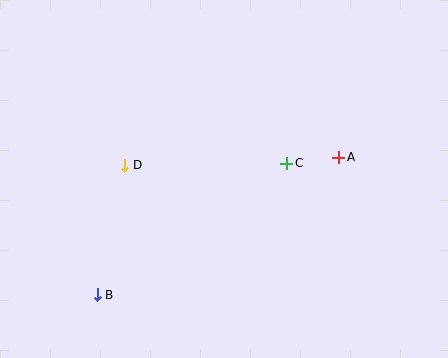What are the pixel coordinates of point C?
Point C is at (287, 163).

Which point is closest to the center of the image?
Point C at (287, 163) is closest to the center.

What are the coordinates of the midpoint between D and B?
The midpoint between D and B is at (111, 230).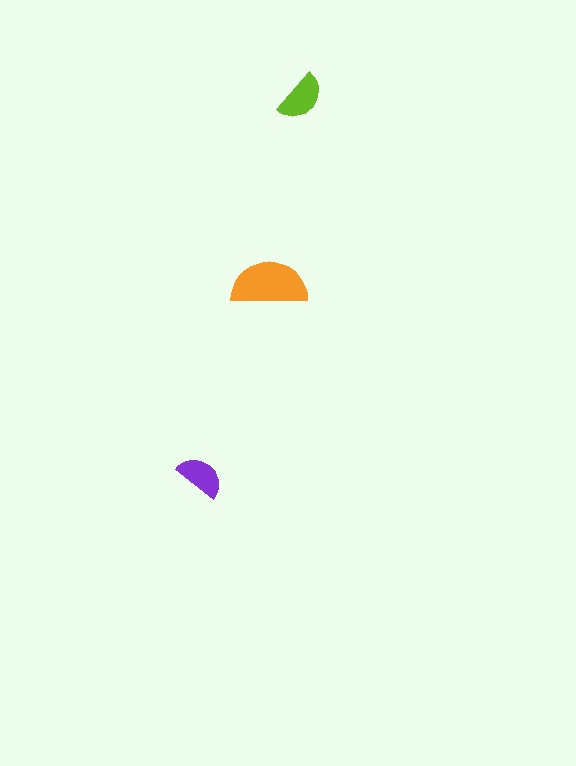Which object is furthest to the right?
The lime semicircle is rightmost.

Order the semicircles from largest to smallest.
the orange one, the lime one, the purple one.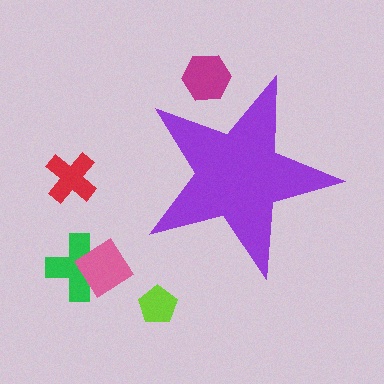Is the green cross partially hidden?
No, the green cross is fully visible.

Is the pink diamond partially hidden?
No, the pink diamond is fully visible.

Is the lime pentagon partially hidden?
No, the lime pentagon is fully visible.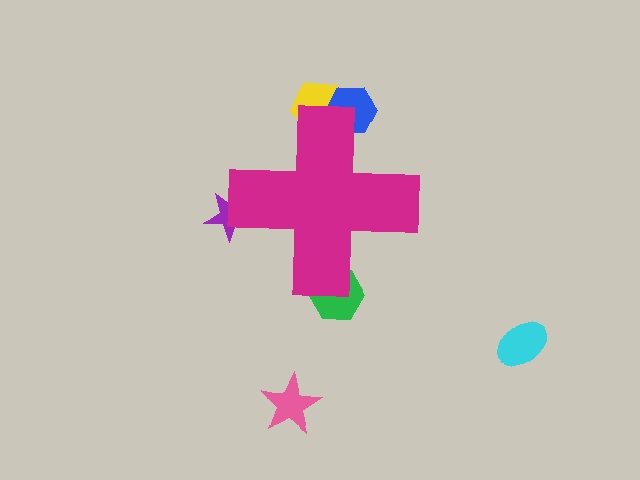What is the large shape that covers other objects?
A magenta cross.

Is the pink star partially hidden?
No, the pink star is fully visible.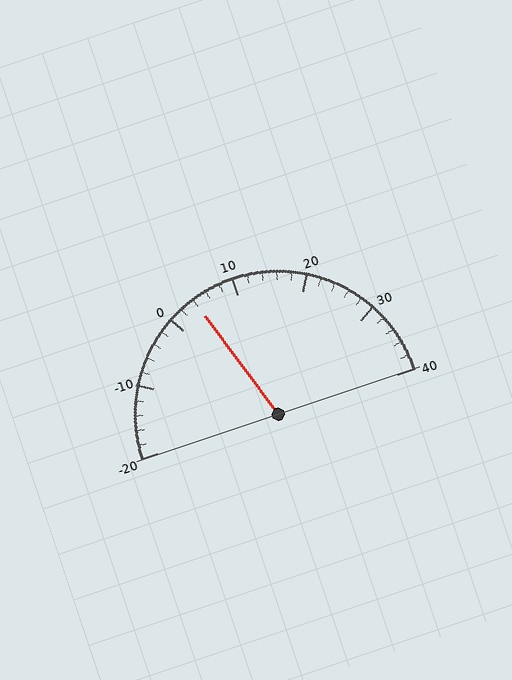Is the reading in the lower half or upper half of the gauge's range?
The reading is in the lower half of the range (-20 to 40).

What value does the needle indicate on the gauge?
The needle indicates approximately 4.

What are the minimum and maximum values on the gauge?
The gauge ranges from -20 to 40.